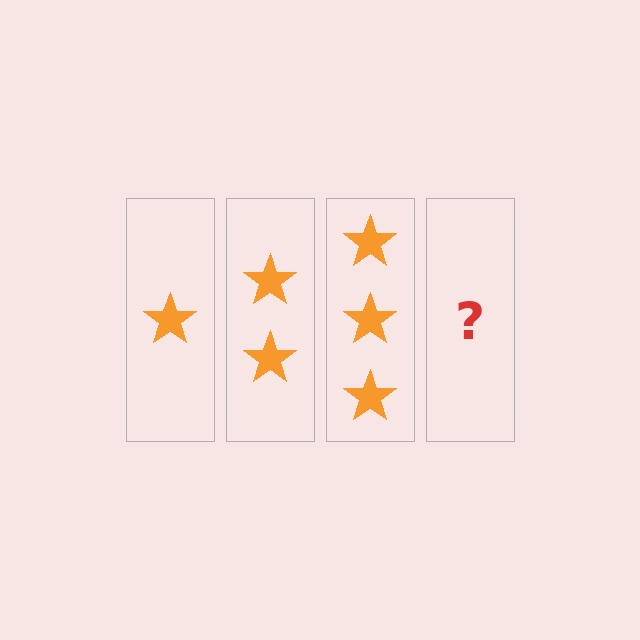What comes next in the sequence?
The next element should be 4 stars.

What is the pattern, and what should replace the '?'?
The pattern is that each step adds one more star. The '?' should be 4 stars.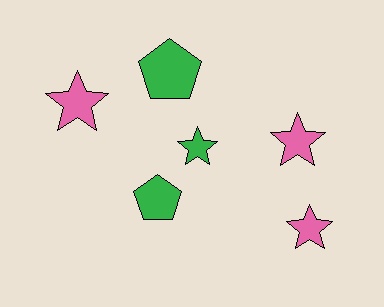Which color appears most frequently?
Pink, with 3 objects.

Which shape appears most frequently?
Star, with 4 objects.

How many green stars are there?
There is 1 green star.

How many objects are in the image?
There are 6 objects.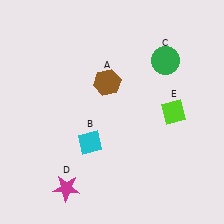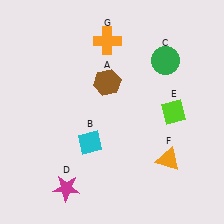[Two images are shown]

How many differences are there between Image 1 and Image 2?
There are 2 differences between the two images.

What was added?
An orange triangle (F), an orange cross (G) were added in Image 2.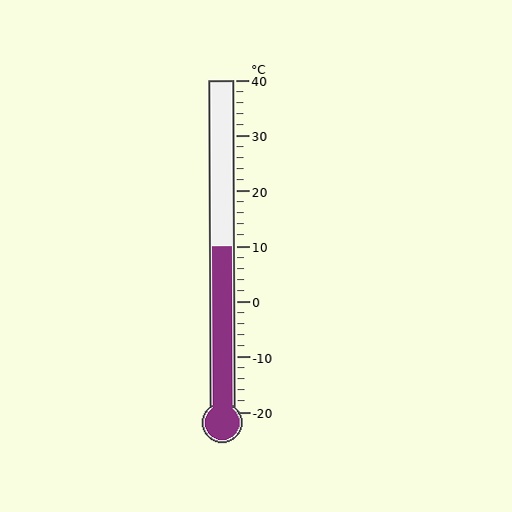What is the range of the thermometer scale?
The thermometer scale ranges from -20°C to 40°C.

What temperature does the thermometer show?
The thermometer shows approximately 10°C.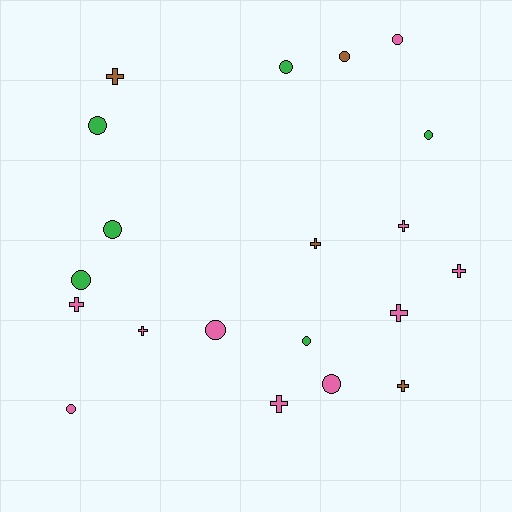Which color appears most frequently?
Pink, with 10 objects.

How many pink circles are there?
There are 4 pink circles.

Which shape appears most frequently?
Circle, with 11 objects.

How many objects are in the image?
There are 20 objects.